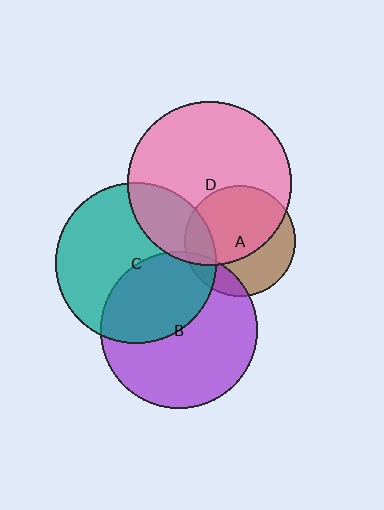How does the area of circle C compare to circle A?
Approximately 2.1 times.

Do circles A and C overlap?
Yes.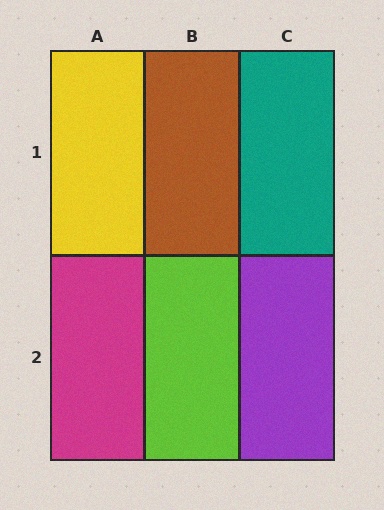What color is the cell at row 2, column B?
Lime.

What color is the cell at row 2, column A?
Magenta.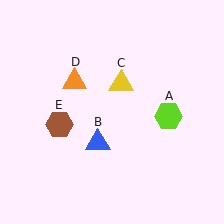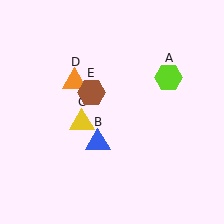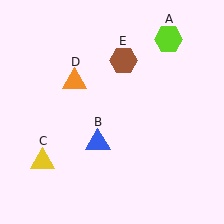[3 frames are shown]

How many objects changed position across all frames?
3 objects changed position: lime hexagon (object A), yellow triangle (object C), brown hexagon (object E).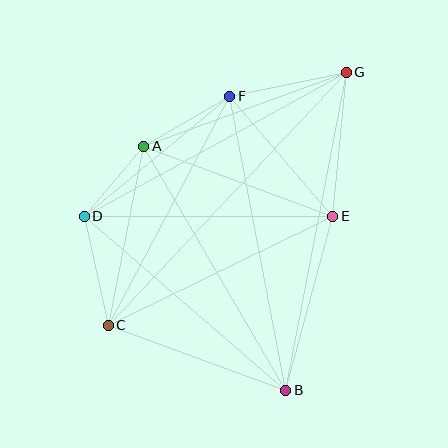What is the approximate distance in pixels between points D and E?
The distance between D and E is approximately 249 pixels.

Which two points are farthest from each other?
Points C and G are farthest from each other.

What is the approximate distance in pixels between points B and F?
The distance between B and F is approximately 299 pixels.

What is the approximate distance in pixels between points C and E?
The distance between C and E is approximately 250 pixels.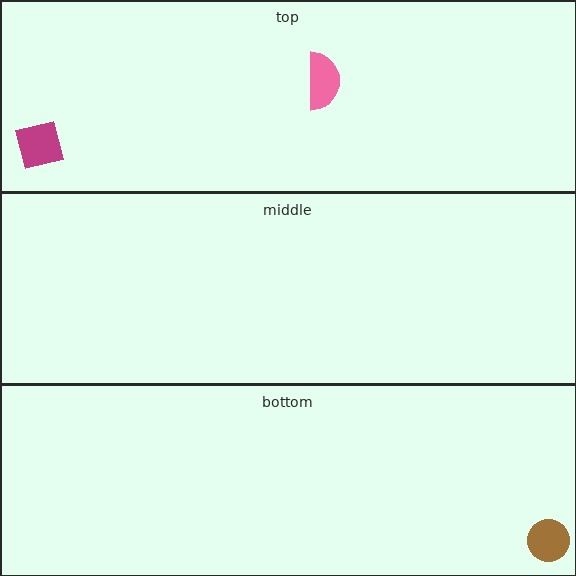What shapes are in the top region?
The pink semicircle, the magenta square.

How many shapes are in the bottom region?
1.